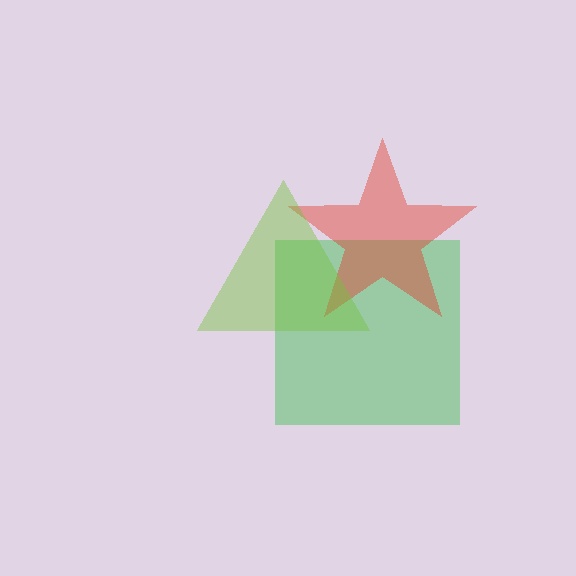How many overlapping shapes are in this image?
There are 3 overlapping shapes in the image.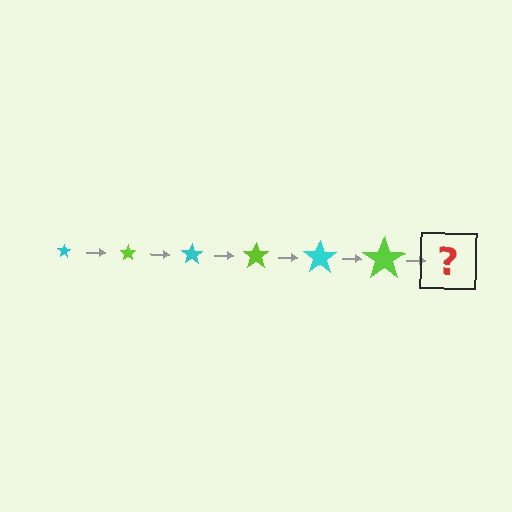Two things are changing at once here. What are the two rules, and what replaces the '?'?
The two rules are that the star grows larger each step and the color cycles through cyan and lime. The '?' should be a cyan star, larger than the previous one.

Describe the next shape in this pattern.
It should be a cyan star, larger than the previous one.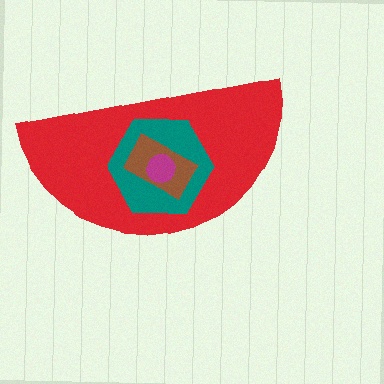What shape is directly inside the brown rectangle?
The magenta circle.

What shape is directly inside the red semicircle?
The teal hexagon.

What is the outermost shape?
The red semicircle.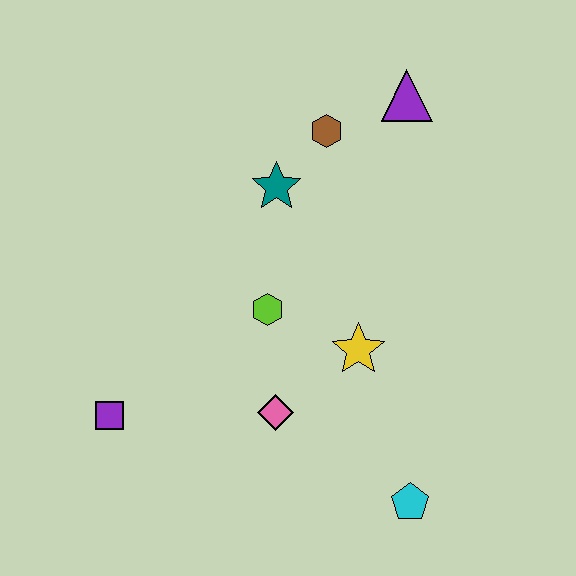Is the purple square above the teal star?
No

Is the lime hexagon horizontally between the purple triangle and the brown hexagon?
No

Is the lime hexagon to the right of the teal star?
No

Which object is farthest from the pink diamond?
The purple triangle is farthest from the pink diamond.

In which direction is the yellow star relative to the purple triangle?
The yellow star is below the purple triangle.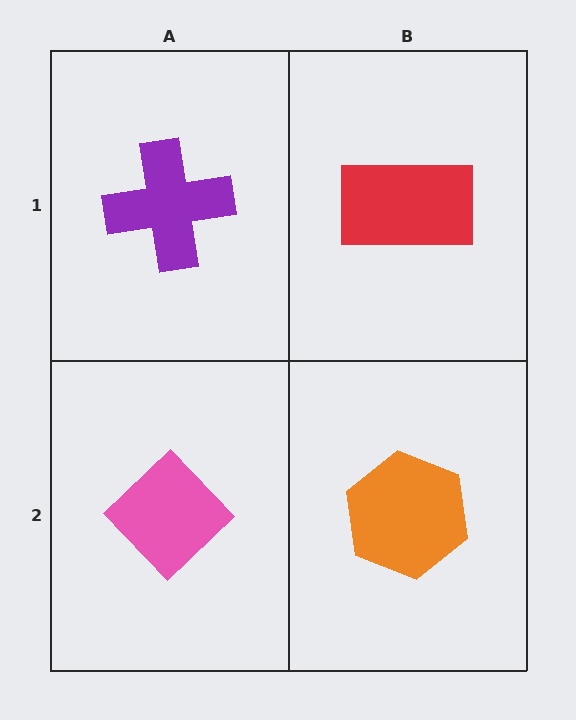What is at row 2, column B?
An orange hexagon.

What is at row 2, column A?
A pink diamond.